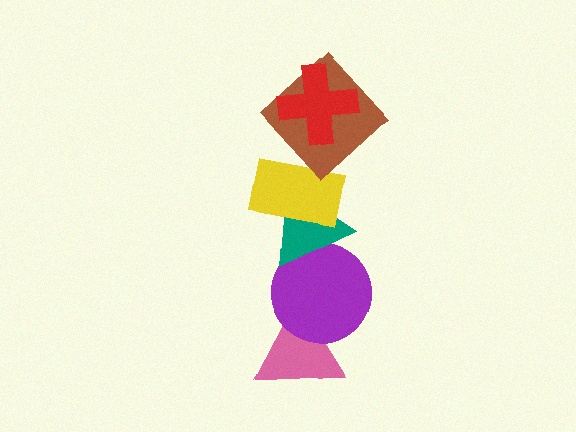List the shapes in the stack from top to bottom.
From top to bottom: the red cross, the brown diamond, the yellow rectangle, the teal triangle, the purple circle, the pink triangle.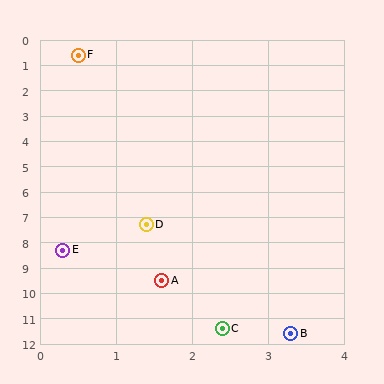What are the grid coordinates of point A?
Point A is at approximately (1.6, 9.5).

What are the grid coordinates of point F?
Point F is at approximately (0.5, 0.6).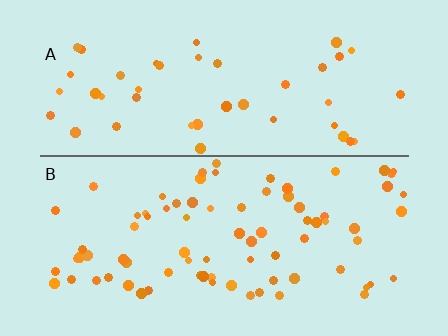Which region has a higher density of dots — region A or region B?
B (the bottom).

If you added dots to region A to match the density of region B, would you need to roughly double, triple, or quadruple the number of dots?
Approximately double.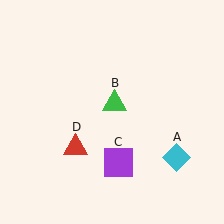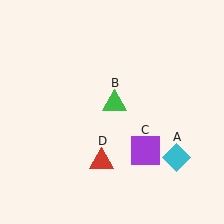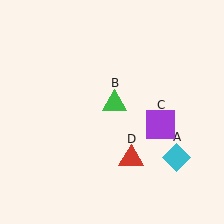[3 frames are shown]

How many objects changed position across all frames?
2 objects changed position: purple square (object C), red triangle (object D).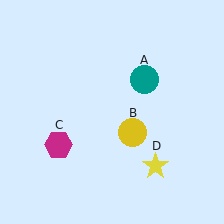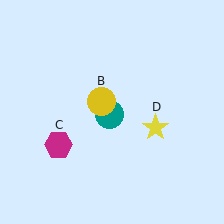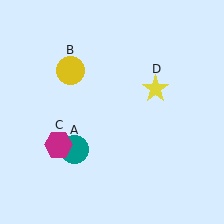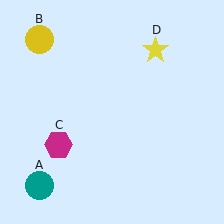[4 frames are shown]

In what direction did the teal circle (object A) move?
The teal circle (object A) moved down and to the left.